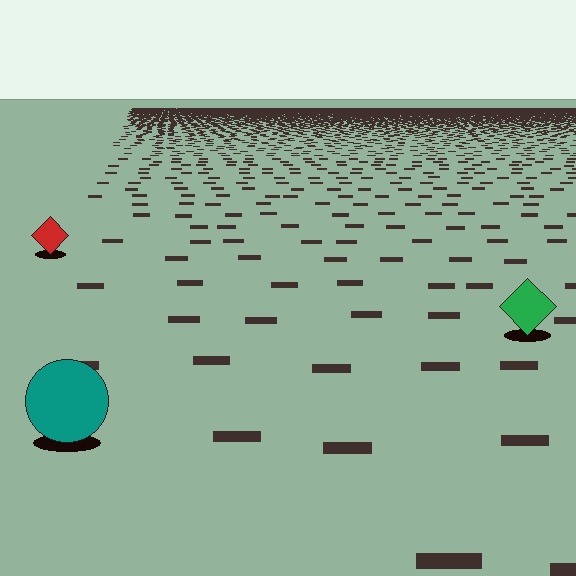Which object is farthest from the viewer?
The red diamond is farthest from the viewer. It appears smaller and the ground texture around it is denser.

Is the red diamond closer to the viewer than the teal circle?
No. The teal circle is closer — you can tell from the texture gradient: the ground texture is coarser near it.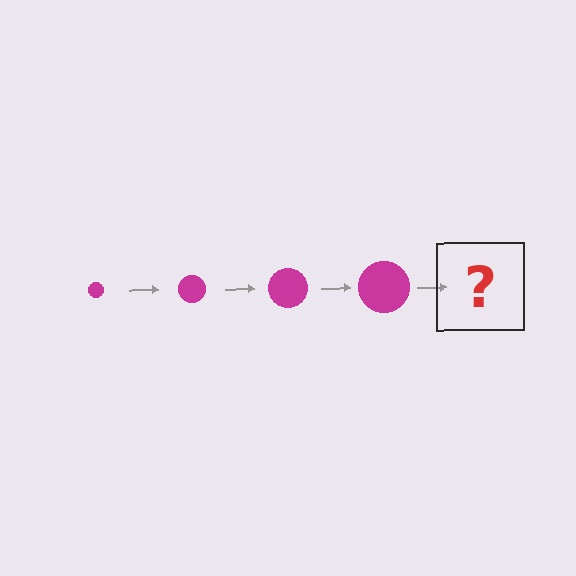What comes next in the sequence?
The next element should be a magenta circle, larger than the previous one.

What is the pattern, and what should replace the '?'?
The pattern is that the circle gets progressively larger each step. The '?' should be a magenta circle, larger than the previous one.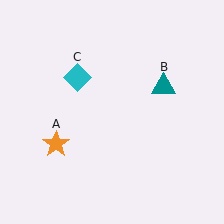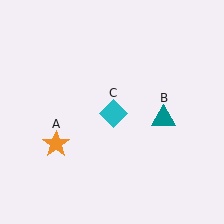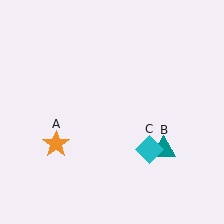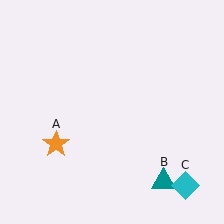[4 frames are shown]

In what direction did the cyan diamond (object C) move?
The cyan diamond (object C) moved down and to the right.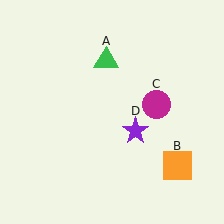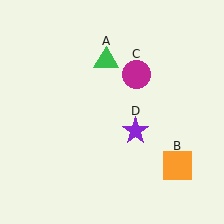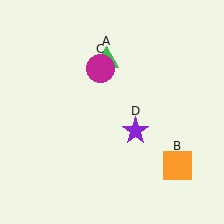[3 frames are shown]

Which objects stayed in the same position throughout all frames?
Green triangle (object A) and orange square (object B) and purple star (object D) remained stationary.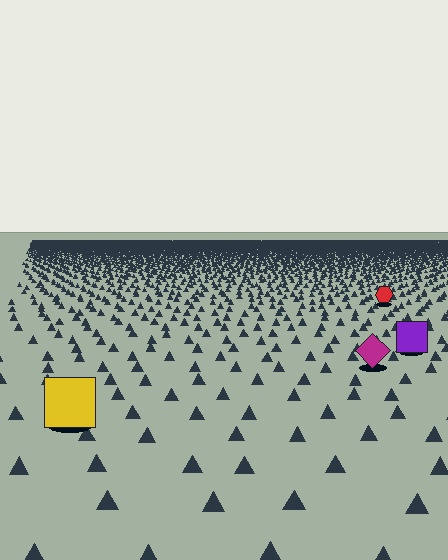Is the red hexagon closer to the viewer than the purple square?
No. The purple square is closer — you can tell from the texture gradient: the ground texture is coarser near it.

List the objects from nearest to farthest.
From nearest to farthest: the yellow square, the magenta diamond, the purple square, the red hexagon.